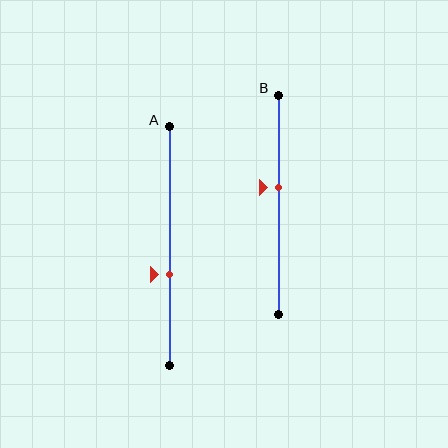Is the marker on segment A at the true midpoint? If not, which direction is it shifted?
No, the marker on segment A is shifted downward by about 12% of the segment length.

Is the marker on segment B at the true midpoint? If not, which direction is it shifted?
No, the marker on segment B is shifted upward by about 8% of the segment length.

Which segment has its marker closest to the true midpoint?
Segment B has its marker closest to the true midpoint.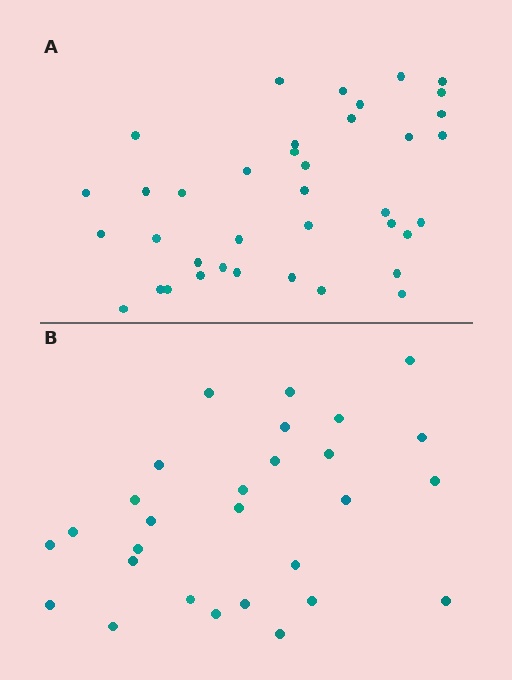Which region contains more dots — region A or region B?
Region A (the top region) has more dots.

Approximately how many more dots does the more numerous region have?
Region A has roughly 10 or so more dots than region B.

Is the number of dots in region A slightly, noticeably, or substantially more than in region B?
Region A has noticeably more, but not dramatically so. The ratio is roughly 1.4 to 1.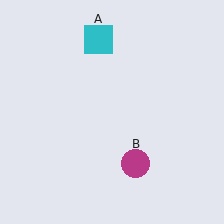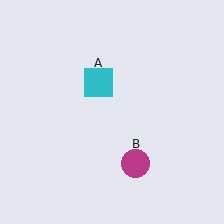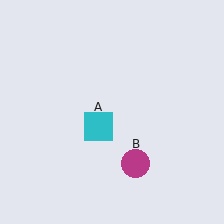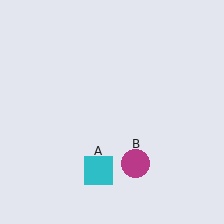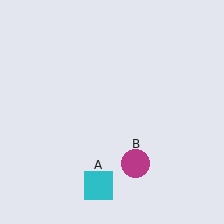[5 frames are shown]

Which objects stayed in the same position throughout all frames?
Magenta circle (object B) remained stationary.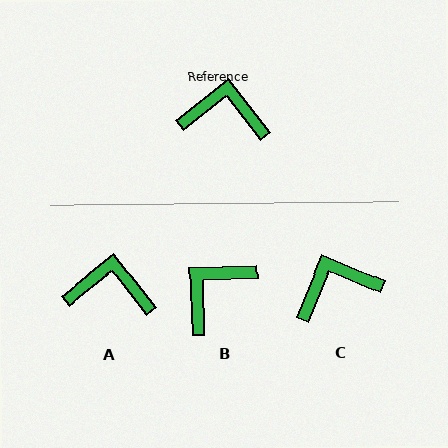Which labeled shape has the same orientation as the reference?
A.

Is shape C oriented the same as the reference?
No, it is off by about 29 degrees.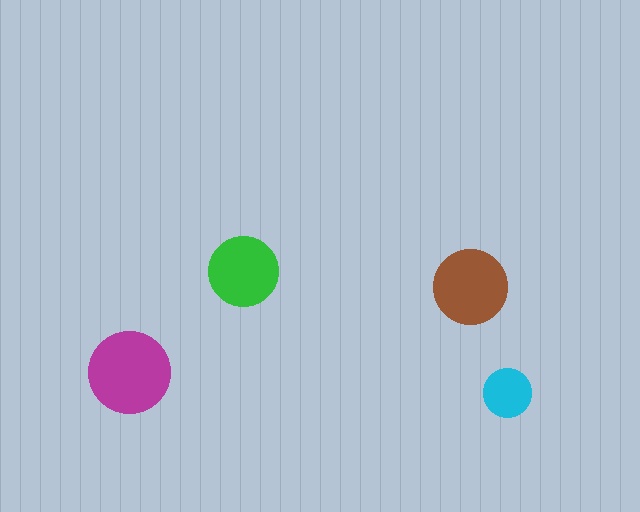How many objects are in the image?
There are 4 objects in the image.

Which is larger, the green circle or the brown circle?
The brown one.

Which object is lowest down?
The cyan circle is bottommost.